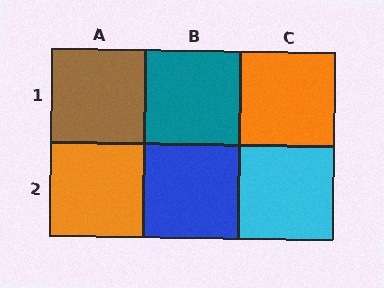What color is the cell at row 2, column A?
Orange.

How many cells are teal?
1 cell is teal.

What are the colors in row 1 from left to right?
Brown, teal, orange.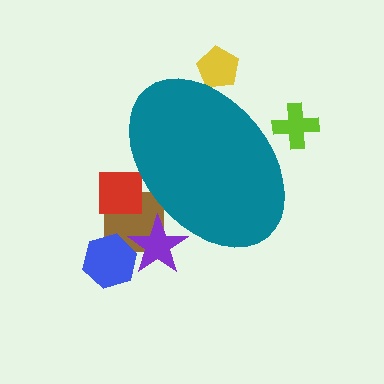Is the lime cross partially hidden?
Yes, the lime cross is partially hidden behind the teal ellipse.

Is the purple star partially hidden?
Yes, the purple star is partially hidden behind the teal ellipse.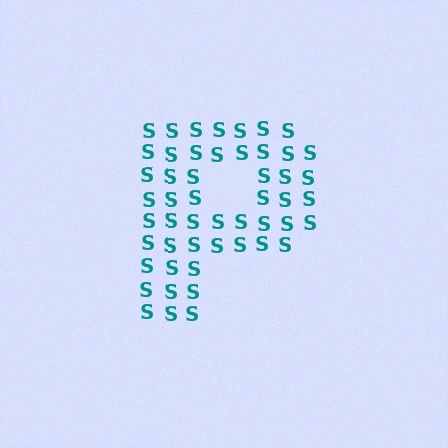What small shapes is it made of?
It is made of small letter S's.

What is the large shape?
The large shape is the letter P.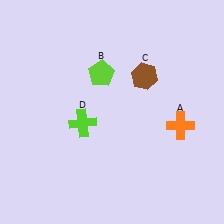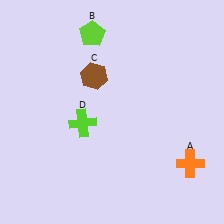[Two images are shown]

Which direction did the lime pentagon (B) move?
The lime pentagon (B) moved up.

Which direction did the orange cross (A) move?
The orange cross (A) moved down.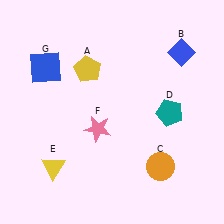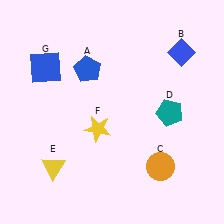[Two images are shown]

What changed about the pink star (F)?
In Image 1, F is pink. In Image 2, it changed to yellow.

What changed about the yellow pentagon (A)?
In Image 1, A is yellow. In Image 2, it changed to blue.